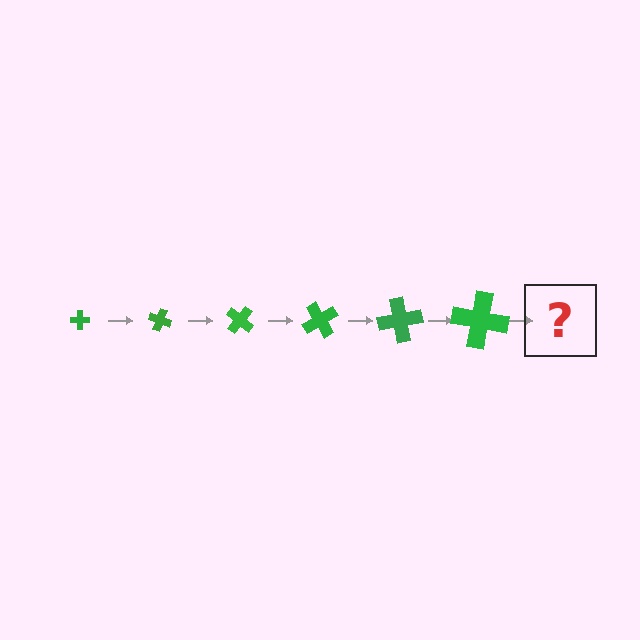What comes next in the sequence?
The next element should be a cross, larger than the previous one and rotated 120 degrees from the start.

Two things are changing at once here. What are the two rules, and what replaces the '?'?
The two rules are that the cross grows larger each step and it rotates 20 degrees each step. The '?' should be a cross, larger than the previous one and rotated 120 degrees from the start.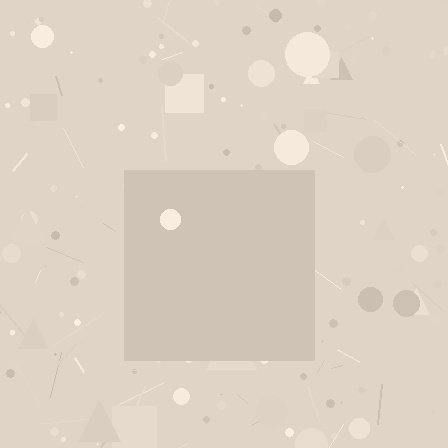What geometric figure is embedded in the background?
A square is embedded in the background.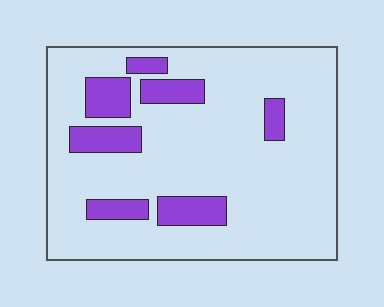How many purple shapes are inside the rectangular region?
7.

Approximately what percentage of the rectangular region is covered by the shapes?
Approximately 15%.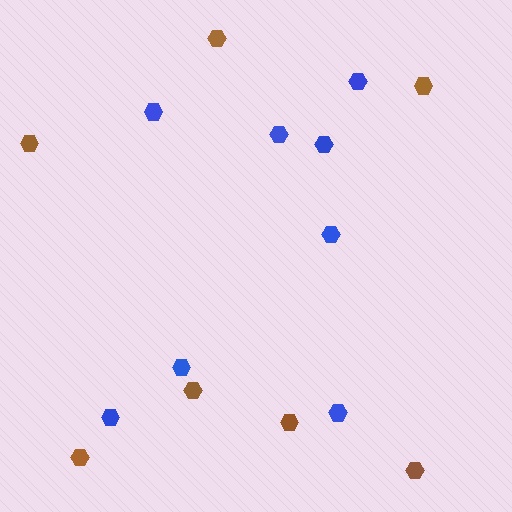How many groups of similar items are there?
There are 2 groups: one group of brown hexagons (7) and one group of blue hexagons (8).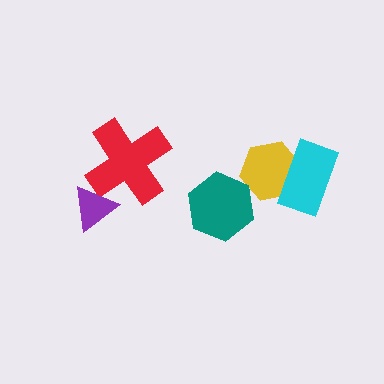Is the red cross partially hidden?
Yes, it is partially covered by another shape.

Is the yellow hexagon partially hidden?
Yes, it is partially covered by another shape.